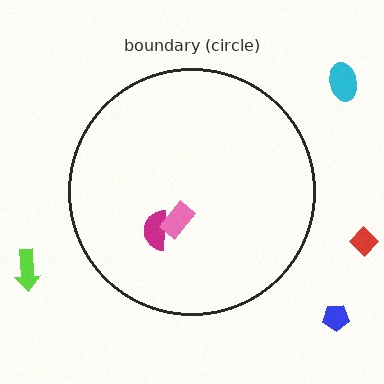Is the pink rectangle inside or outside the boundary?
Inside.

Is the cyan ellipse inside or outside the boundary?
Outside.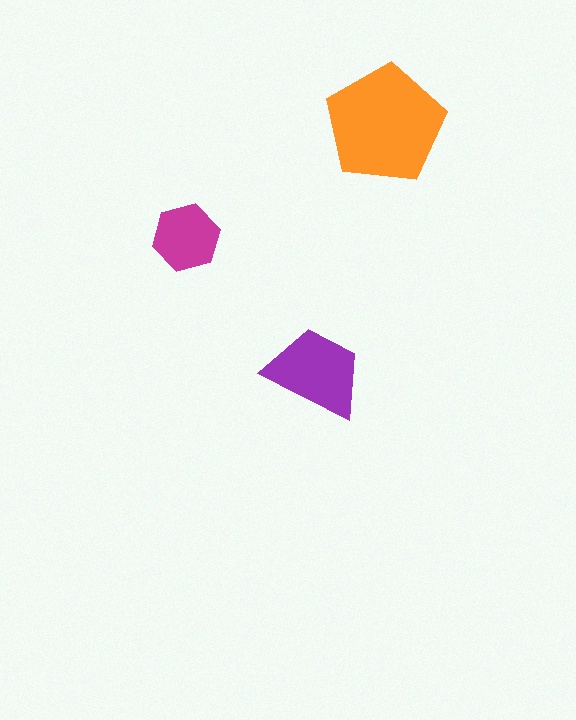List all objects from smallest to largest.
The magenta hexagon, the purple trapezoid, the orange pentagon.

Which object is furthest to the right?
The orange pentagon is rightmost.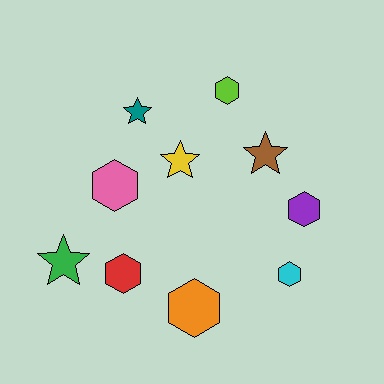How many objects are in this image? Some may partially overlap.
There are 10 objects.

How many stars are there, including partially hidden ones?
There are 4 stars.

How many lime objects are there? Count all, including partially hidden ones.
There is 1 lime object.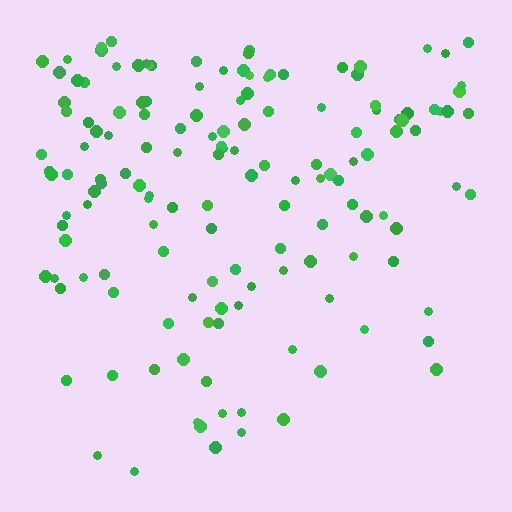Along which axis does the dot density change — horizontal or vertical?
Vertical.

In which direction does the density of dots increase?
From bottom to top, with the top side densest.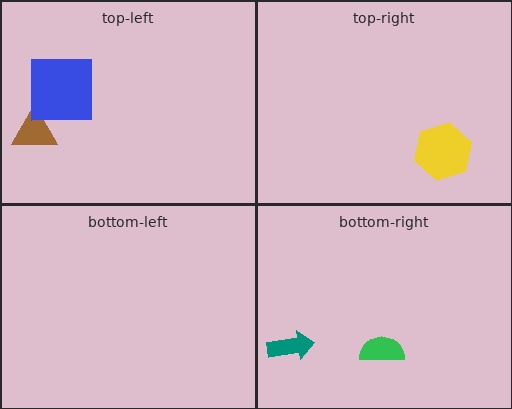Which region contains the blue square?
The top-left region.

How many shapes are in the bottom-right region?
2.